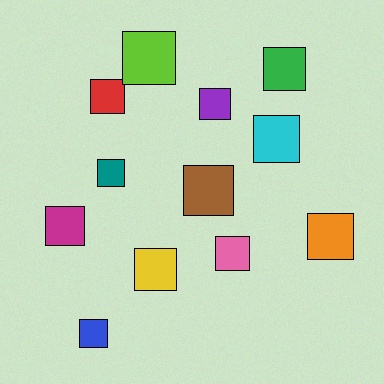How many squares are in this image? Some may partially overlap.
There are 12 squares.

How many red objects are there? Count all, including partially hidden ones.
There is 1 red object.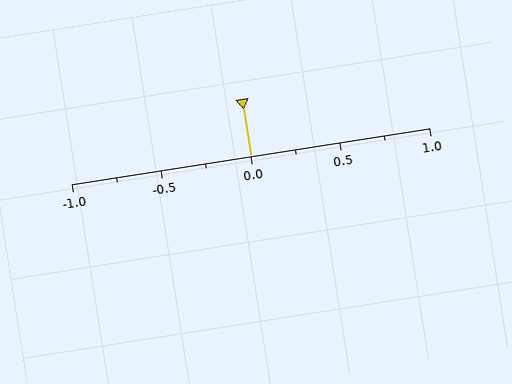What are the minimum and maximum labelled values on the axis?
The axis runs from -1.0 to 1.0.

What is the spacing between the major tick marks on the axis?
The major ticks are spaced 0.5 apart.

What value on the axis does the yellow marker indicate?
The marker indicates approximately 0.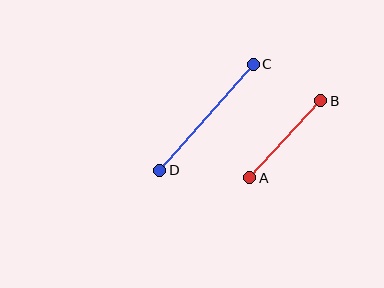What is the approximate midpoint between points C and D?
The midpoint is at approximately (206, 117) pixels.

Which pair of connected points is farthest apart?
Points C and D are farthest apart.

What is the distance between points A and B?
The distance is approximately 105 pixels.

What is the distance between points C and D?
The distance is approximately 142 pixels.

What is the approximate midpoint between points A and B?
The midpoint is at approximately (285, 139) pixels.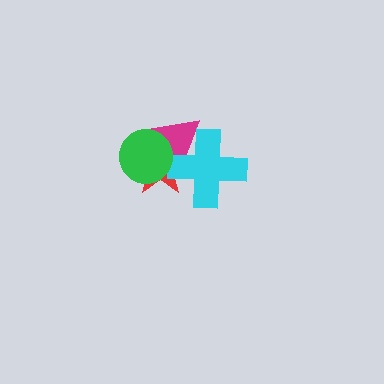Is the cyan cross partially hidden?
No, no other shape covers it.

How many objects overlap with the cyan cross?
2 objects overlap with the cyan cross.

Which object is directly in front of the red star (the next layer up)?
The cyan cross is directly in front of the red star.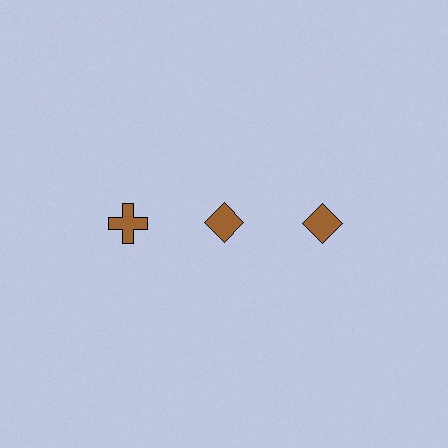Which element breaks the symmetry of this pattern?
The brown cross in the top row, leftmost column breaks the symmetry. All other shapes are brown diamonds.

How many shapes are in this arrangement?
There are 3 shapes arranged in a grid pattern.